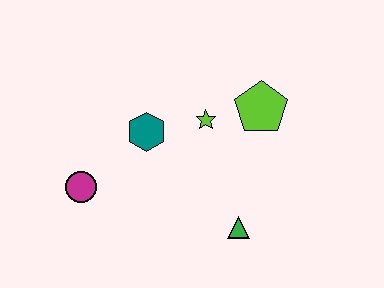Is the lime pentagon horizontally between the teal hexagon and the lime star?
No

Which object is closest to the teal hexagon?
The lime star is closest to the teal hexagon.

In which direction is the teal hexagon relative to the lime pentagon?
The teal hexagon is to the left of the lime pentagon.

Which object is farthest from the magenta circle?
The lime pentagon is farthest from the magenta circle.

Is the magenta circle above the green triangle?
Yes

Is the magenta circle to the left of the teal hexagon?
Yes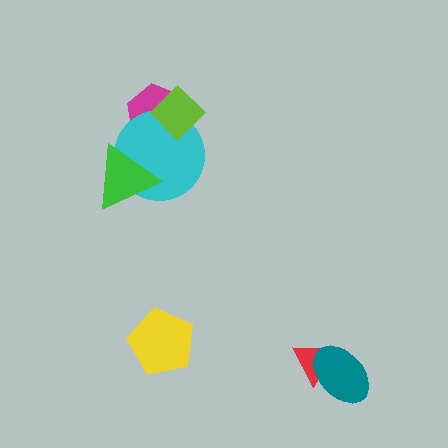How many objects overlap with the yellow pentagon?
0 objects overlap with the yellow pentagon.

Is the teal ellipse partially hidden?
No, no other shape covers it.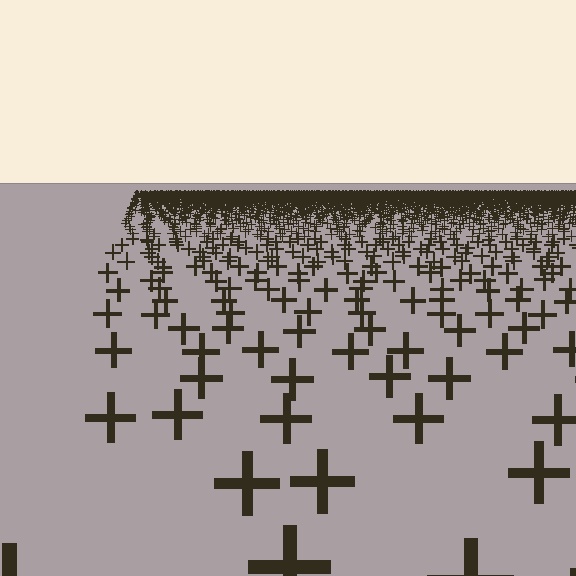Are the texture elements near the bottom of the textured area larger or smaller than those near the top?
Larger. Near the bottom, elements are closer to the viewer and appear at a bigger on-screen size.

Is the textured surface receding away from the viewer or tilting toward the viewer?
The surface is receding away from the viewer. Texture elements get smaller and denser toward the top.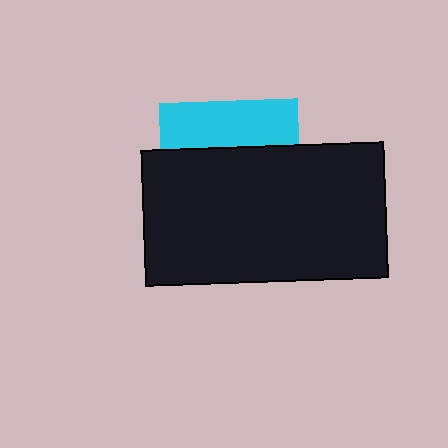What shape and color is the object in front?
The object in front is a black rectangle.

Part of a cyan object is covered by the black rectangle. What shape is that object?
It is a square.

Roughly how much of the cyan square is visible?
A small part of it is visible (roughly 33%).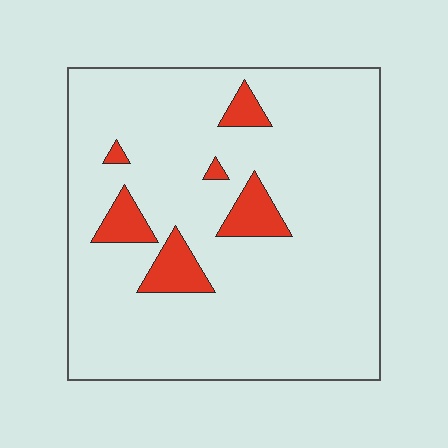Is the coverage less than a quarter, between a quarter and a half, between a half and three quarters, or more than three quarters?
Less than a quarter.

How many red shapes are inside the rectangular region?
6.